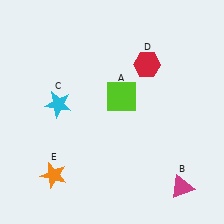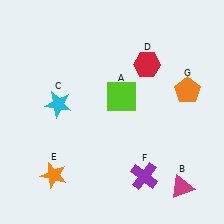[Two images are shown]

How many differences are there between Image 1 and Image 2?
There are 2 differences between the two images.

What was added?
A purple cross (F), an orange pentagon (G) were added in Image 2.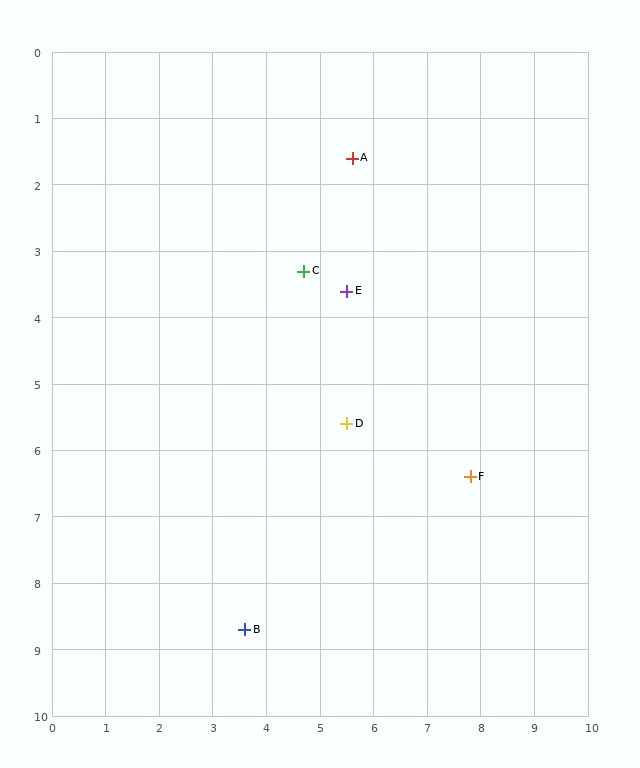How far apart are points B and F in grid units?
Points B and F are about 4.8 grid units apart.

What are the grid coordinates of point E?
Point E is at approximately (5.5, 3.6).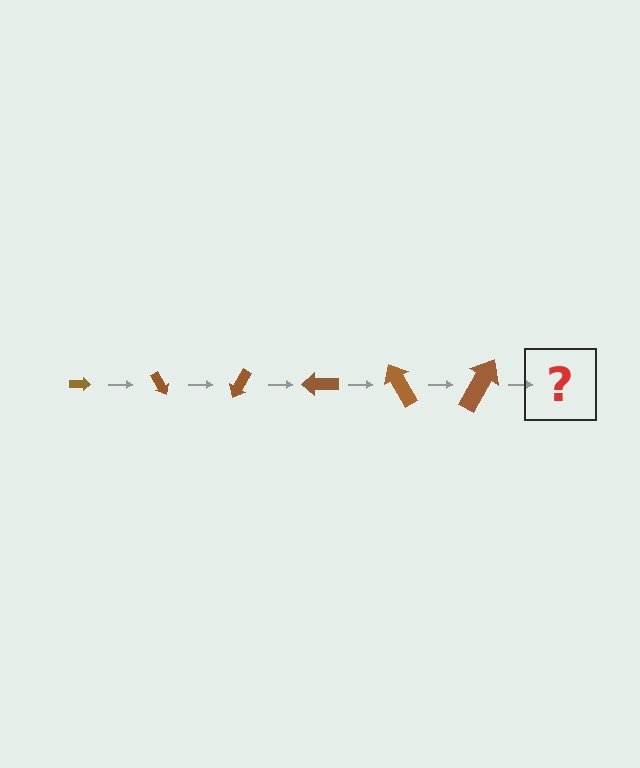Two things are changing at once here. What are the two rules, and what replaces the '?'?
The two rules are that the arrow grows larger each step and it rotates 60 degrees each step. The '?' should be an arrow, larger than the previous one and rotated 360 degrees from the start.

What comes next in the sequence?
The next element should be an arrow, larger than the previous one and rotated 360 degrees from the start.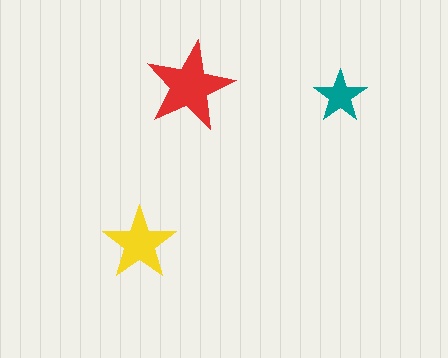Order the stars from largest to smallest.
the red one, the yellow one, the teal one.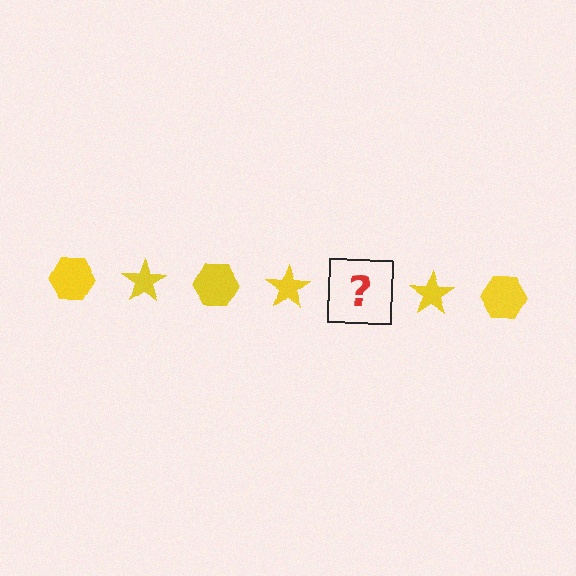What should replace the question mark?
The question mark should be replaced with a yellow hexagon.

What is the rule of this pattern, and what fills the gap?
The rule is that the pattern cycles through hexagon, star shapes in yellow. The gap should be filled with a yellow hexagon.